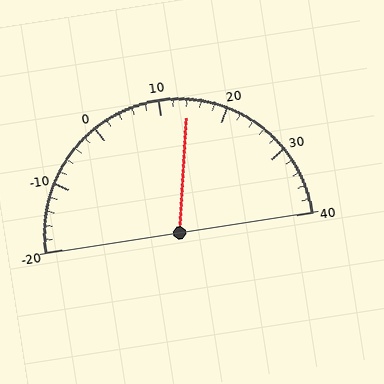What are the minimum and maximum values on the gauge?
The gauge ranges from -20 to 40.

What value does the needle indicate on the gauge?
The needle indicates approximately 14.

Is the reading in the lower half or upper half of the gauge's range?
The reading is in the upper half of the range (-20 to 40).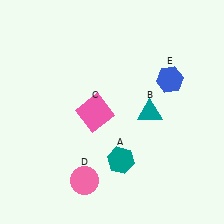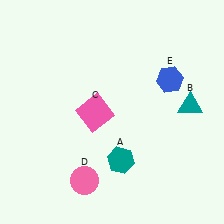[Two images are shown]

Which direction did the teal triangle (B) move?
The teal triangle (B) moved right.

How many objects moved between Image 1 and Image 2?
1 object moved between the two images.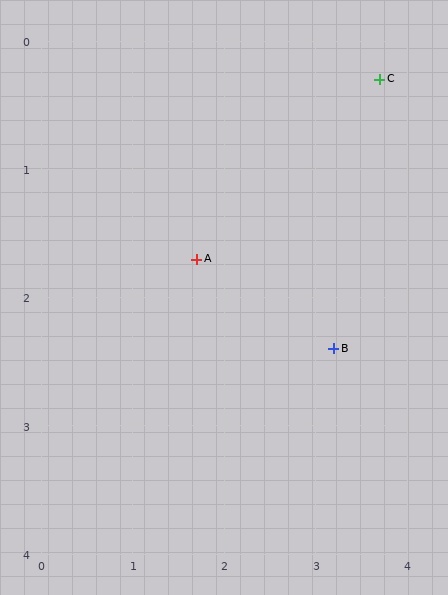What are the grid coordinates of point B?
Point B is at approximately (3.2, 2.4).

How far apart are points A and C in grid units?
Points A and C are about 2.4 grid units apart.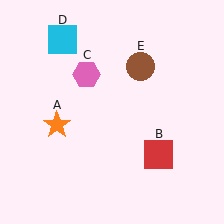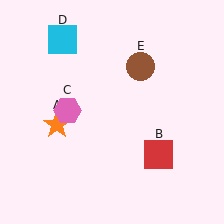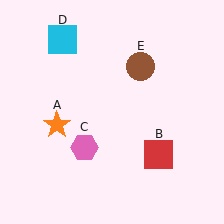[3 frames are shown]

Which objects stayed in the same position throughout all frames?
Orange star (object A) and red square (object B) and cyan square (object D) and brown circle (object E) remained stationary.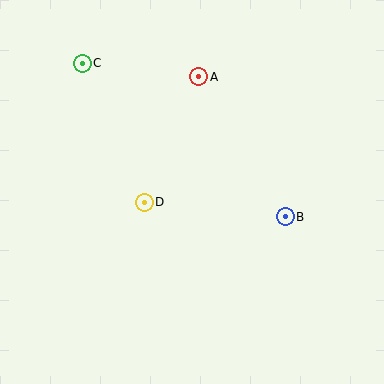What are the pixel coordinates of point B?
Point B is at (285, 217).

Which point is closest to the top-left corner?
Point C is closest to the top-left corner.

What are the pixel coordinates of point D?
Point D is at (144, 202).